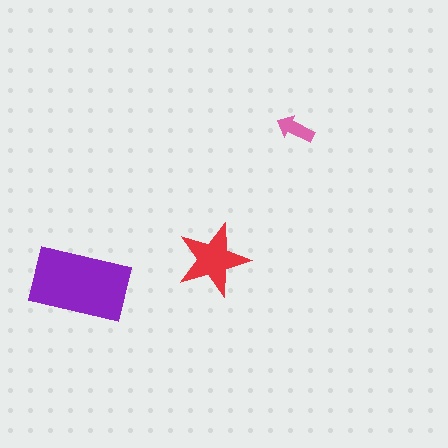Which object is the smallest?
The pink arrow.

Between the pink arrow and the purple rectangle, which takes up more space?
The purple rectangle.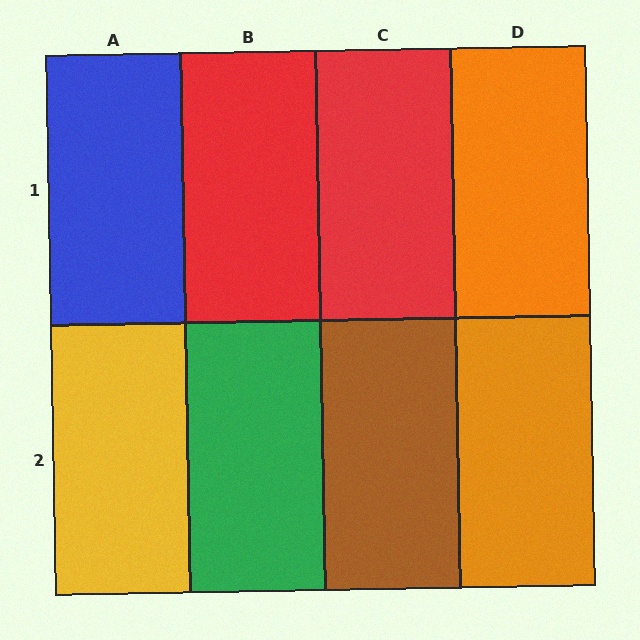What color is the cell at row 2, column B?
Green.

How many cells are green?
1 cell is green.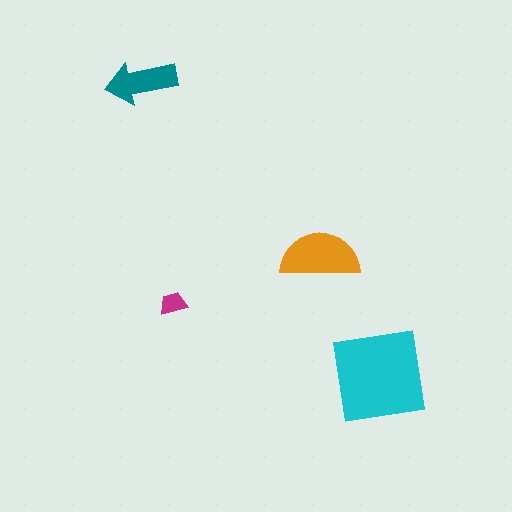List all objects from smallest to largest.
The magenta trapezoid, the teal arrow, the orange semicircle, the cyan square.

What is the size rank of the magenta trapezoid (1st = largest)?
4th.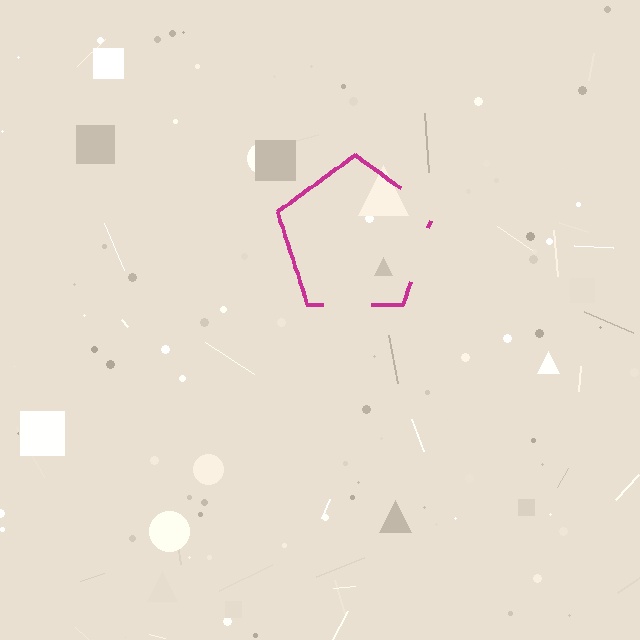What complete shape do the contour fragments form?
The contour fragments form a pentagon.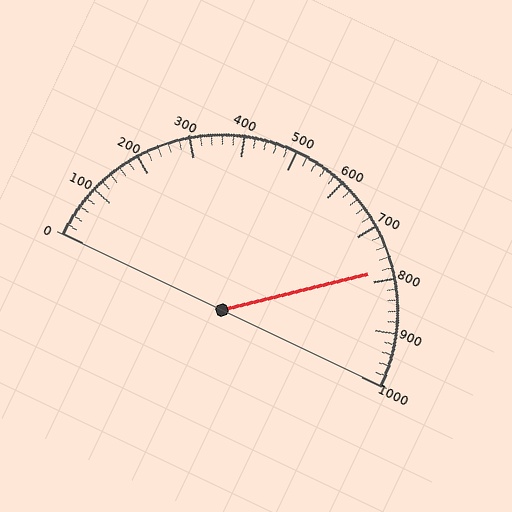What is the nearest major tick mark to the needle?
The nearest major tick mark is 800.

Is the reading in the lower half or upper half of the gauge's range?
The reading is in the upper half of the range (0 to 1000).